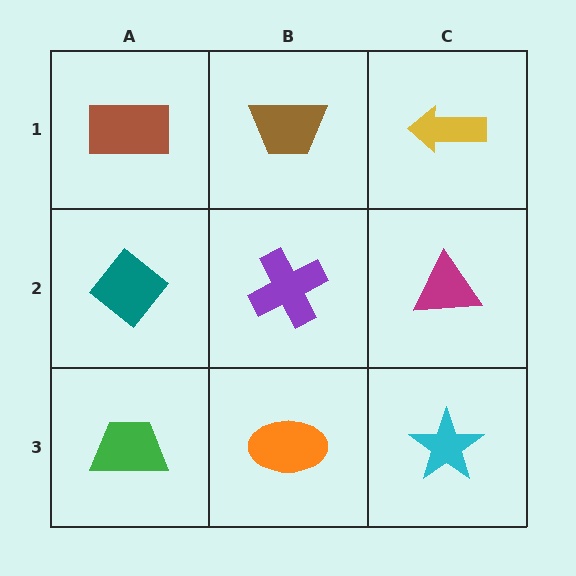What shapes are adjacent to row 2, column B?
A brown trapezoid (row 1, column B), an orange ellipse (row 3, column B), a teal diamond (row 2, column A), a magenta triangle (row 2, column C).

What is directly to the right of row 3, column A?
An orange ellipse.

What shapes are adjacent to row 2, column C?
A yellow arrow (row 1, column C), a cyan star (row 3, column C), a purple cross (row 2, column B).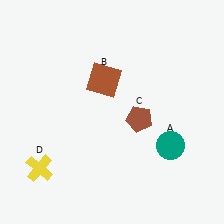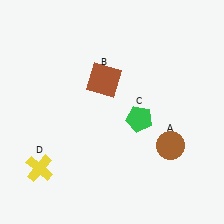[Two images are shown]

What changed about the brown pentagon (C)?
In Image 1, C is brown. In Image 2, it changed to green.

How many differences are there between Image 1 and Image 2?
There are 2 differences between the two images.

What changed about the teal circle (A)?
In Image 1, A is teal. In Image 2, it changed to brown.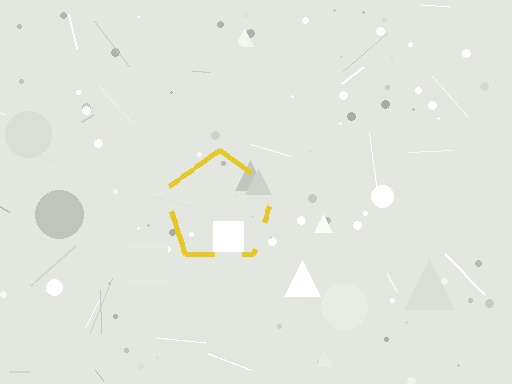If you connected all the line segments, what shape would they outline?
They would outline a pentagon.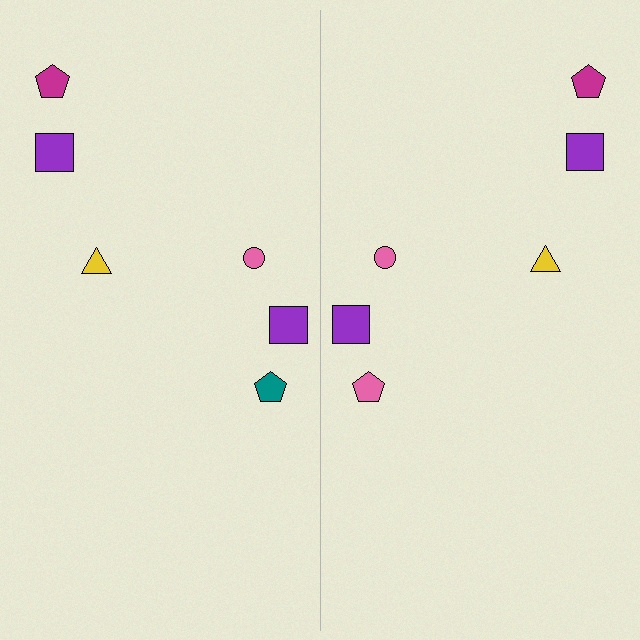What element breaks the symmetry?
The pink pentagon on the right side breaks the symmetry — its mirror counterpart is teal.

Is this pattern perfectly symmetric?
No, the pattern is not perfectly symmetric. The pink pentagon on the right side breaks the symmetry — its mirror counterpart is teal.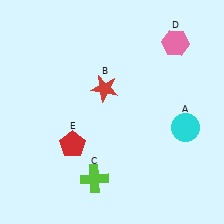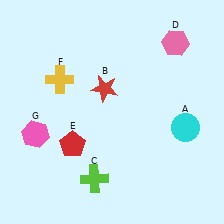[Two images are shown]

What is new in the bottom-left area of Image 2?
A pink hexagon (G) was added in the bottom-left area of Image 2.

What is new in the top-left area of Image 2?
A yellow cross (F) was added in the top-left area of Image 2.